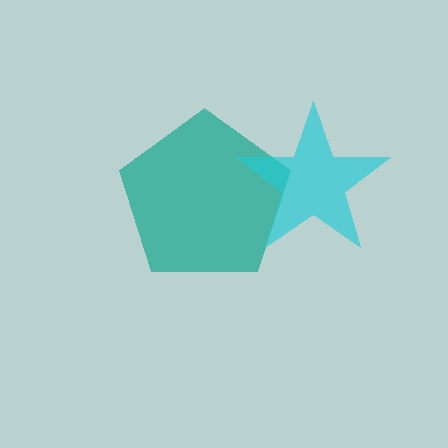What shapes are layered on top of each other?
The layered shapes are: a teal pentagon, a cyan star.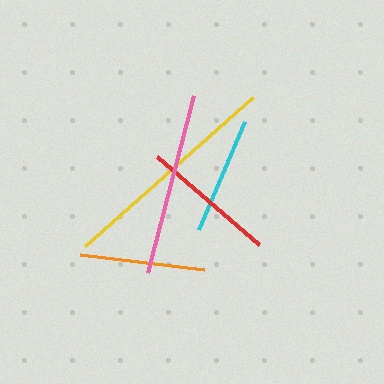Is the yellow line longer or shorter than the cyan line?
The yellow line is longer than the cyan line.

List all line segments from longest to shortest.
From longest to shortest: yellow, pink, red, orange, cyan.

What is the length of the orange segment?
The orange segment is approximately 124 pixels long.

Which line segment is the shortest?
The cyan line is the shortest at approximately 117 pixels.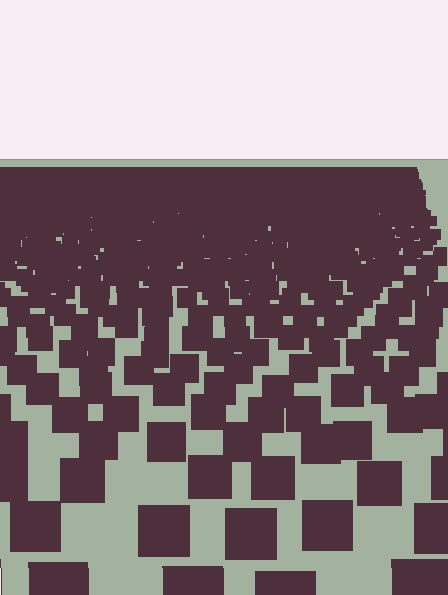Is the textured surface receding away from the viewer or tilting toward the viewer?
The surface is receding away from the viewer. Texture elements get smaller and denser toward the top.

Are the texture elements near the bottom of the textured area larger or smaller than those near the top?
Larger. Near the bottom, elements are closer to the viewer and appear at a bigger on-screen size.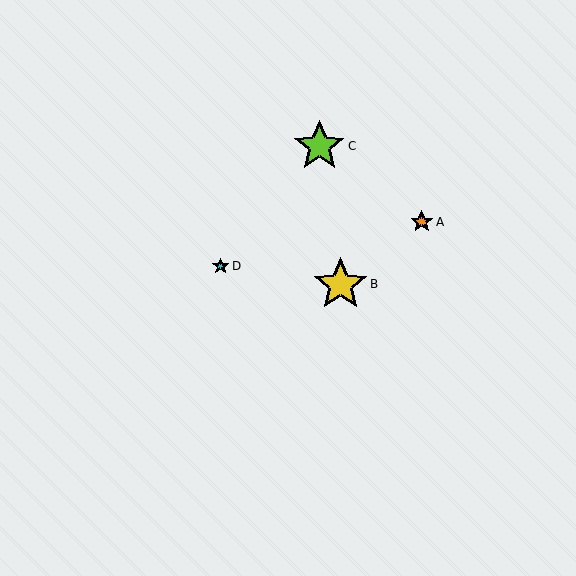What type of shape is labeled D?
Shape D is a cyan star.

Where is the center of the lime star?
The center of the lime star is at (319, 146).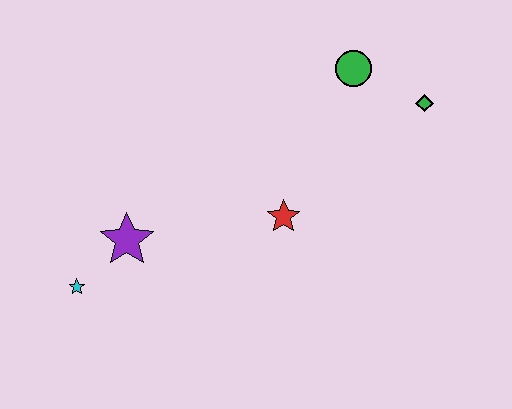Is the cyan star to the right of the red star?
No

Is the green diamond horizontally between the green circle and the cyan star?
No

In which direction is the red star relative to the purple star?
The red star is to the right of the purple star.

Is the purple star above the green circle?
No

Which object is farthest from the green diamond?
The cyan star is farthest from the green diamond.